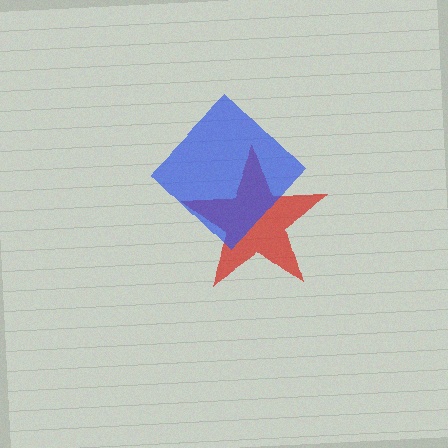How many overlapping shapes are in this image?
There are 2 overlapping shapes in the image.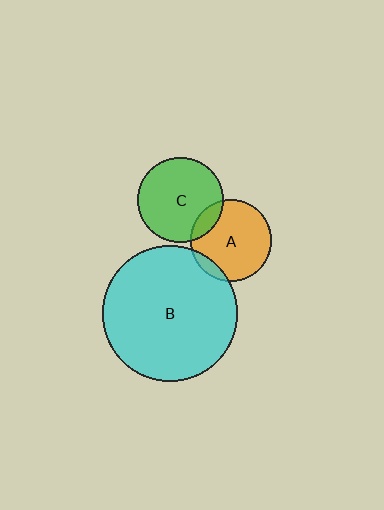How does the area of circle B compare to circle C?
Approximately 2.5 times.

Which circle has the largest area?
Circle B (cyan).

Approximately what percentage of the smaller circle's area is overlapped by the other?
Approximately 10%.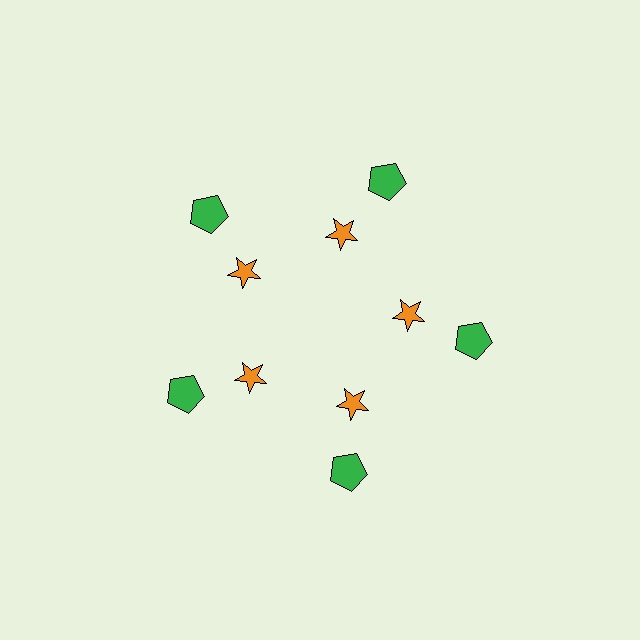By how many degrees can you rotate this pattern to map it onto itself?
The pattern maps onto itself every 72 degrees of rotation.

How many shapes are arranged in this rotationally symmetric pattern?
There are 10 shapes, arranged in 5 groups of 2.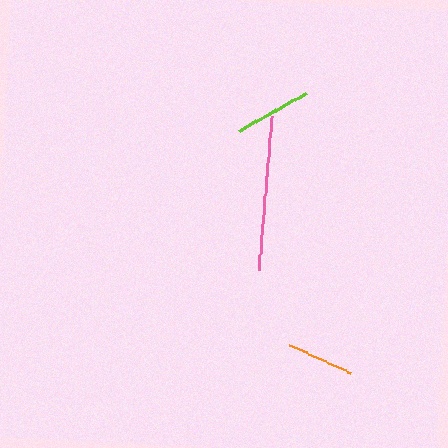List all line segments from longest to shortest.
From longest to shortest: pink, lime, orange.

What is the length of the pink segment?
The pink segment is approximately 153 pixels long.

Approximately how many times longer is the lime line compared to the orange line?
The lime line is approximately 1.1 times the length of the orange line.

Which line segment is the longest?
The pink line is the longest at approximately 153 pixels.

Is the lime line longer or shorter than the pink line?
The pink line is longer than the lime line.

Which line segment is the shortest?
The orange line is the shortest at approximately 68 pixels.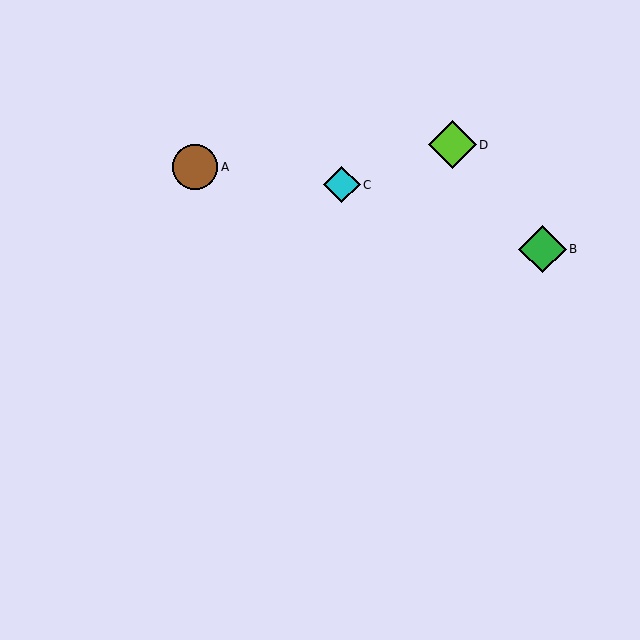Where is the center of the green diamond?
The center of the green diamond is at (543, 249).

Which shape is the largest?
The lime diamond (labeled D) is the largest.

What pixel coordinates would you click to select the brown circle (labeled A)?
Click at (195, 167) to select the brown circle A.